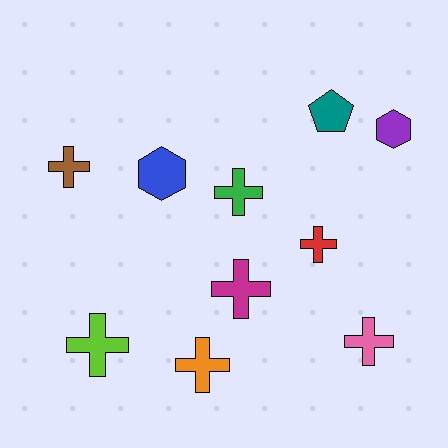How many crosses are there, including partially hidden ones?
There are 7 crosses.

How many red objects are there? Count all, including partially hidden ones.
There is 1 red object.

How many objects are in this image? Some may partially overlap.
There are 10 objects.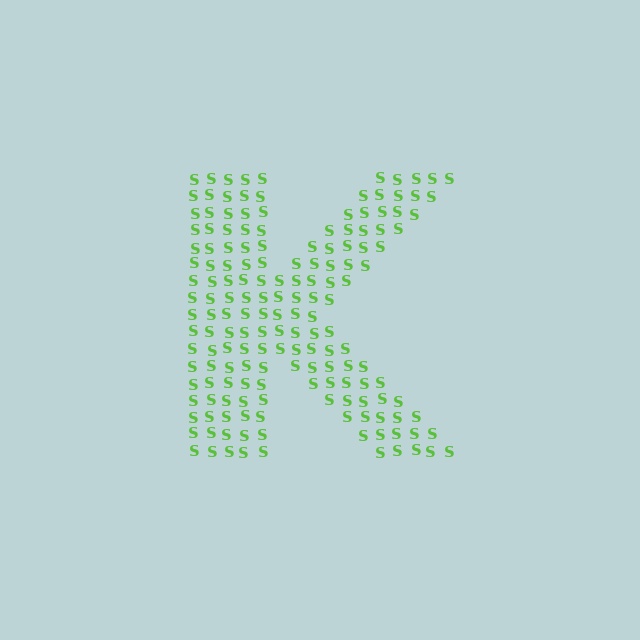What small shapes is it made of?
It is made of small letter S's.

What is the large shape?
The large shape is the letter K.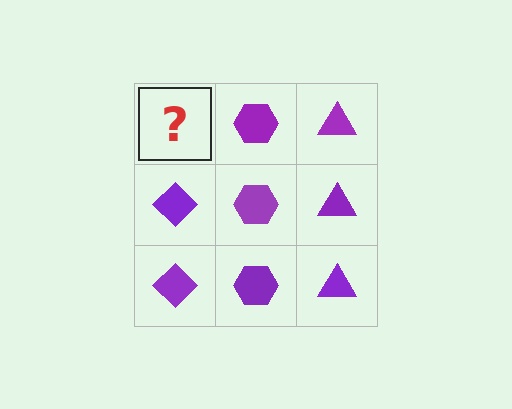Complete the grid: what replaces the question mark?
The question mark should be replaced with a purple diamond.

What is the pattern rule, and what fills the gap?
The rule is that each column has a consistent shape. The gap should be filled with a purple diamond.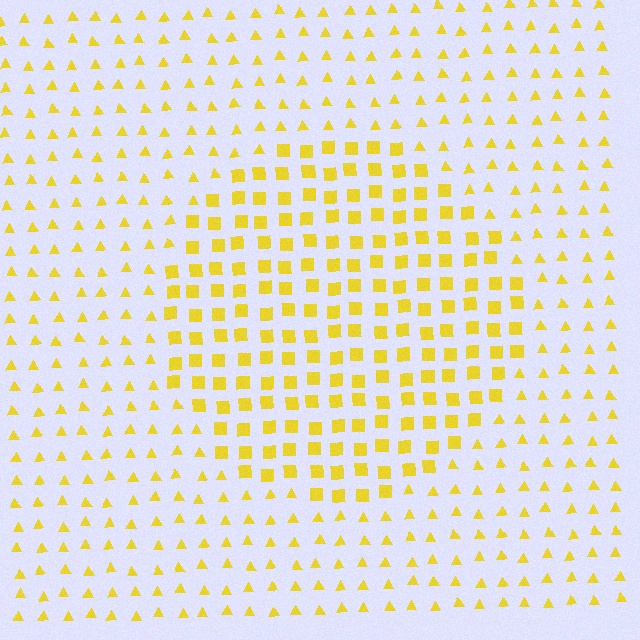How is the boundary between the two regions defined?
The boundary is defined by a change in element shape: squares inside vs. triangles outside. All elements share the same color and spacing.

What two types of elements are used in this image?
The image uses squares inside the circle region and triangles outside it.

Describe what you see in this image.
The image is filled with small yellow elements arranged in a uniform grid. A circle-shaped region contains squares, while the surrounding area contains triangles. The boundary is defined purely by the change in element shape.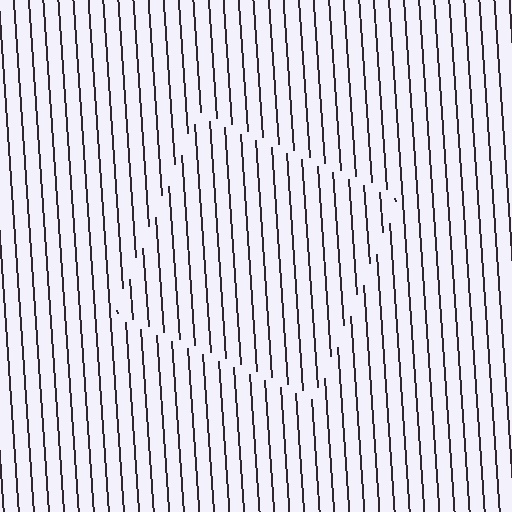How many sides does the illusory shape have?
4 sides — the line-ends trace a square.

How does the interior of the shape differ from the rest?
The interior of the shape contains the same grating, shifted by half a period — the contour is defined by the phase discontinuity where line-ends from the inner and outer gratings abut.